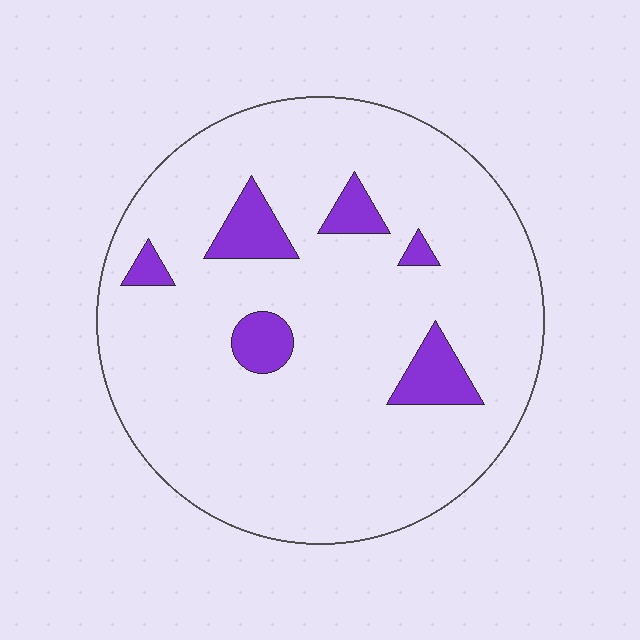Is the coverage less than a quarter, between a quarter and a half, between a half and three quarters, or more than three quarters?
Less than a quarter.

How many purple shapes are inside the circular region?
6.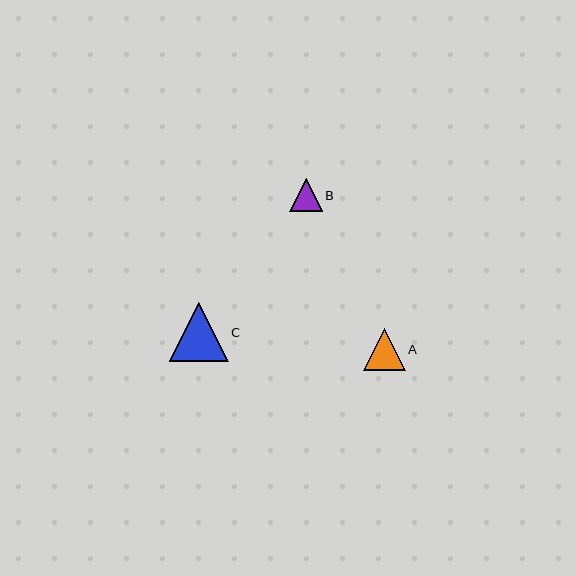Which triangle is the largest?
Triangle C is the largest with a size of approximately 59 pixels.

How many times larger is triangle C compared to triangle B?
Triangle C is approximately 1.8 times the size of triangle B.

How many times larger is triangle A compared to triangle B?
Triangle A is approximately 1.3 times the size of triangle B.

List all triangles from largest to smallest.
From largest to smallest: C, A, B.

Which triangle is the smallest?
Triangle B is the smallest with a size of approximately 32 pixels.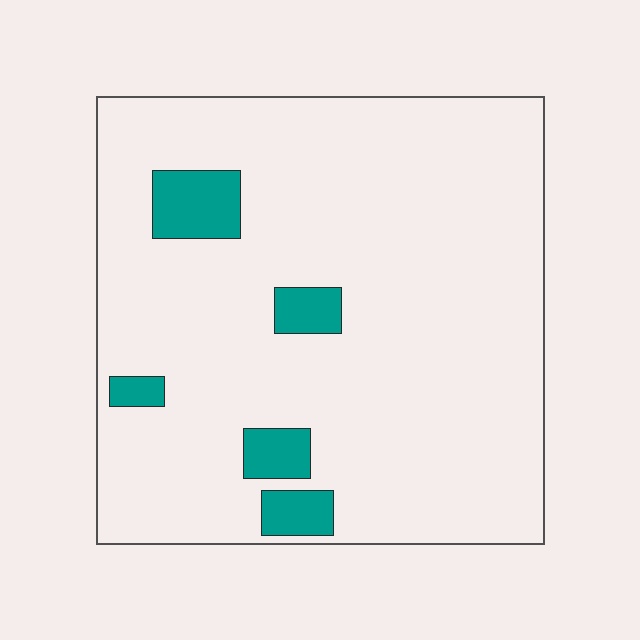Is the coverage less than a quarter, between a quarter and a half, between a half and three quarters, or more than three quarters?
Less than a quarter.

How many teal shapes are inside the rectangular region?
5.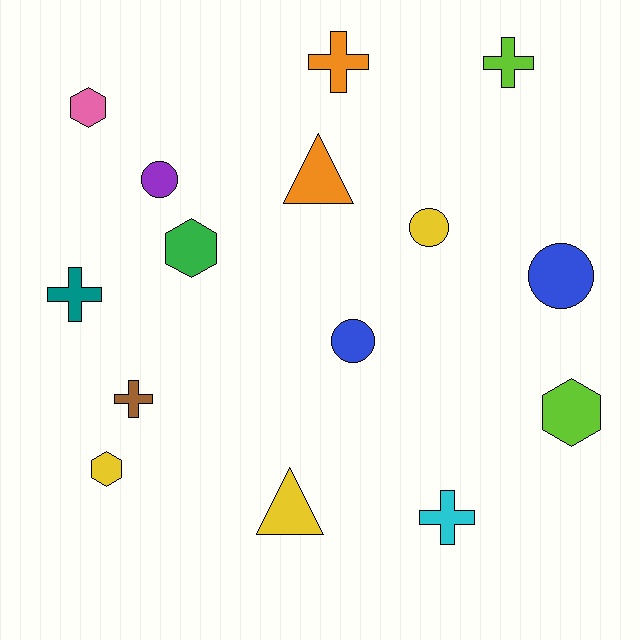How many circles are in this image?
There are 4 circles.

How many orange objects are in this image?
There are 2 orange objects.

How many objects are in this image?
There are 15 objects.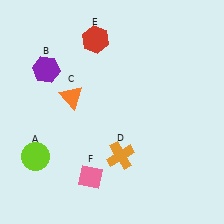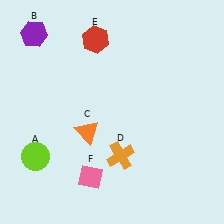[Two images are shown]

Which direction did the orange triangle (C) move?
The orange triangle (C) moved down.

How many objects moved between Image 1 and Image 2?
2 objects moved between the two images.